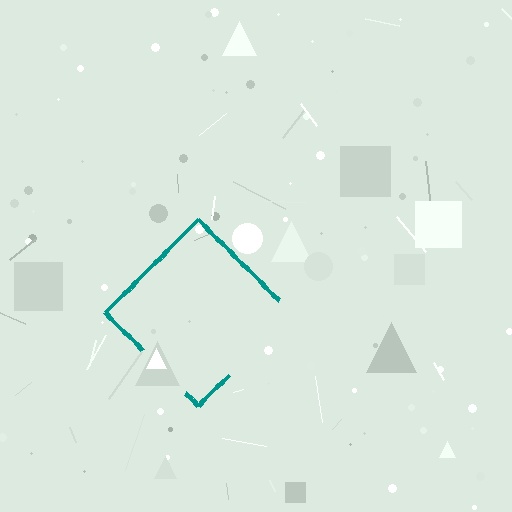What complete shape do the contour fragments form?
The contour fragments form a diamond.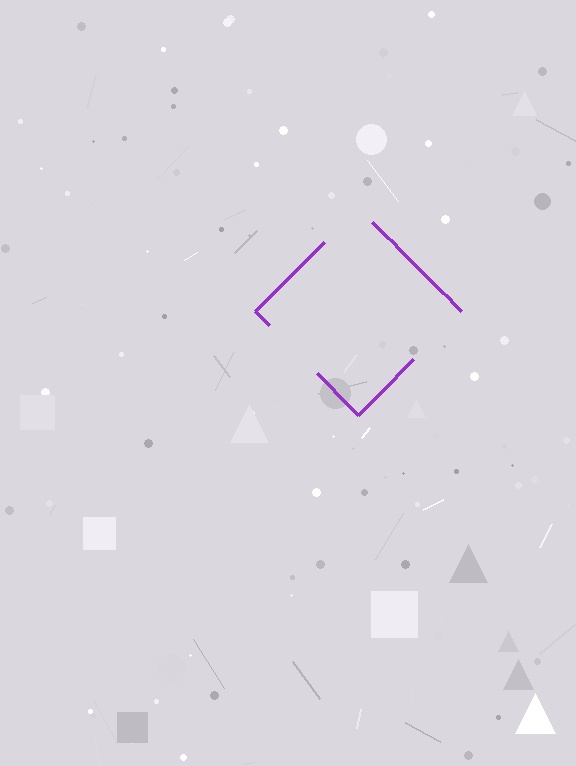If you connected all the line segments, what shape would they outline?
They would outline a diamond.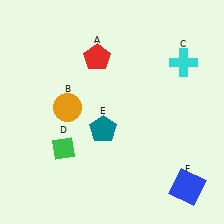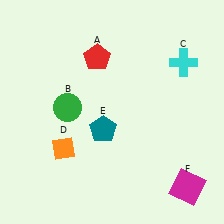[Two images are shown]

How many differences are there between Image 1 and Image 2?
There are 3 differences between the two images.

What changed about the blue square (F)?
In Image 1, F is blue. In Image 2, it changed to magenta.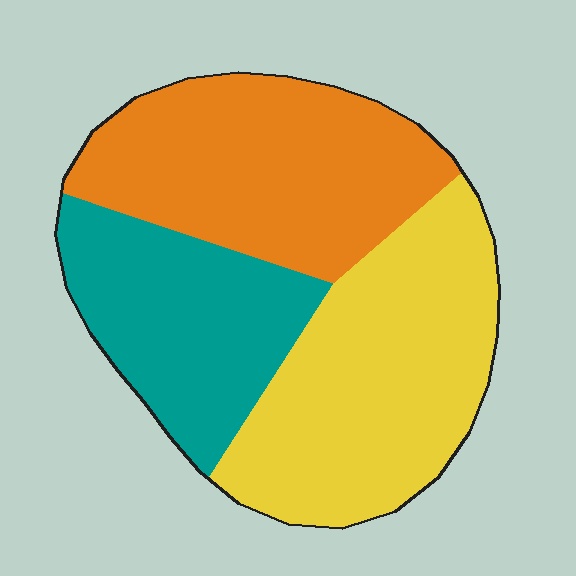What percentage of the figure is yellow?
Yellow takes up about three eighths (3/8) of the figure.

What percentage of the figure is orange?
Orange covers 35% of the figure.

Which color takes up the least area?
Teal, at roughly 25%.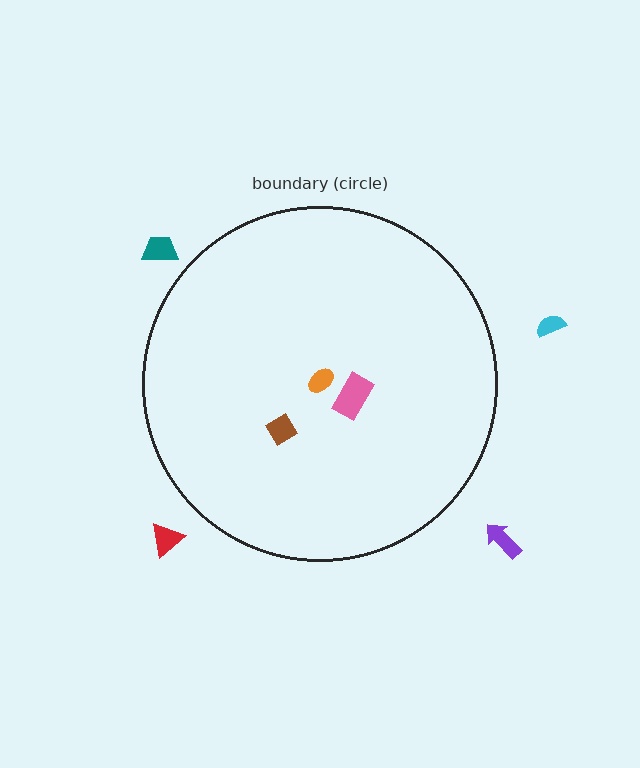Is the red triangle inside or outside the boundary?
Outside.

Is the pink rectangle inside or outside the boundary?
Inside.